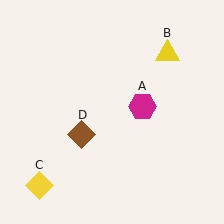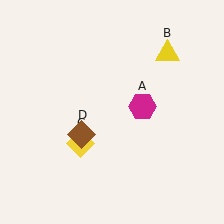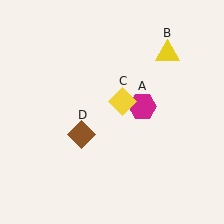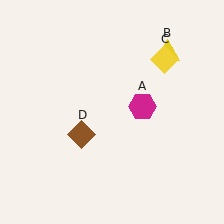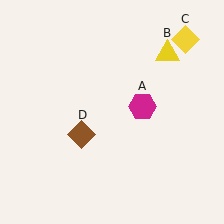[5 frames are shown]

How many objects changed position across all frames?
1 object changed position: yellow diamond (object C).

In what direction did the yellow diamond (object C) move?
The yellow diamond (object C) moved up and to the right.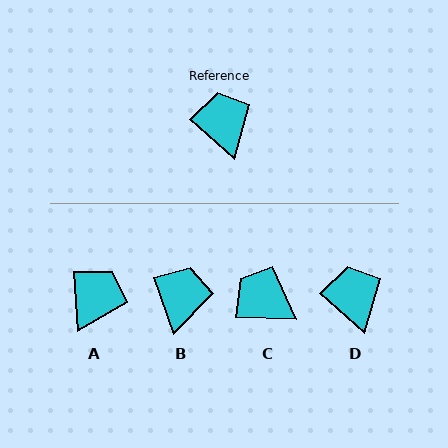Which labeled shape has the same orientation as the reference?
D.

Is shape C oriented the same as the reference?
No, it is off by about 40 degrees.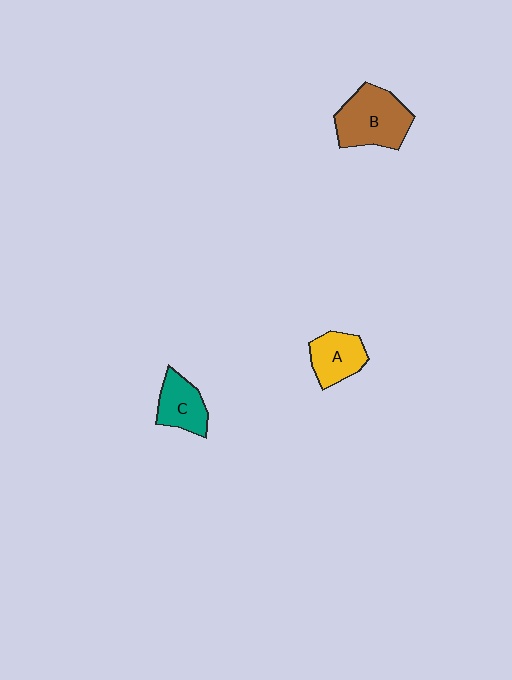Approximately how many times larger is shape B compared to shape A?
Approximately 1.6 times.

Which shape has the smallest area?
Shape C (teal).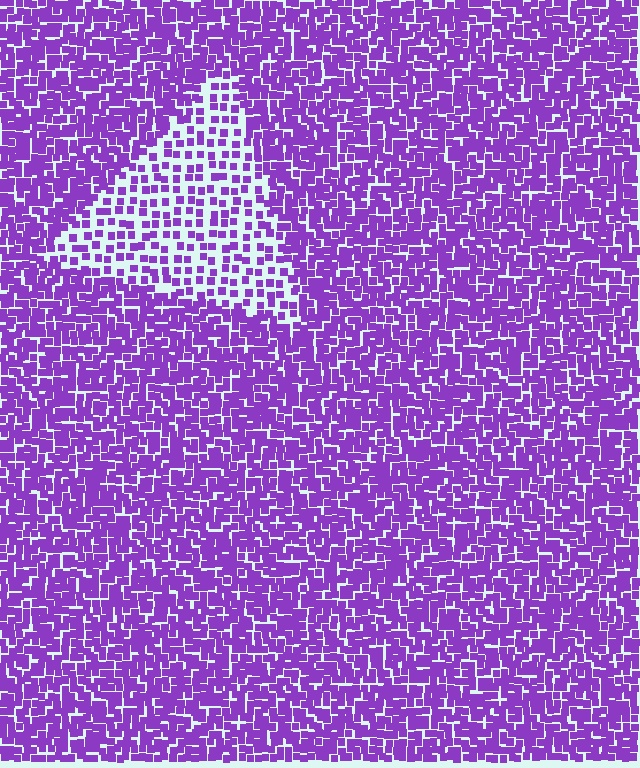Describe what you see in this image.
The image contains small purple elements arranged at two different densities. A triangle-shaped region is visible where the elements are less densely packed than the surrounding area.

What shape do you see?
I see a triangle.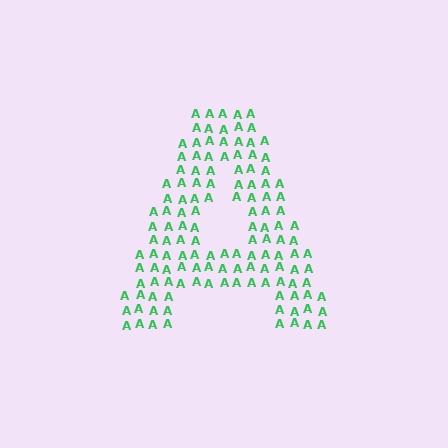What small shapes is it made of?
It is made of small letter A's.